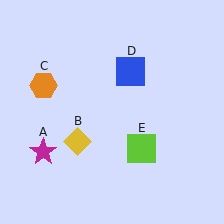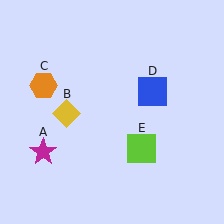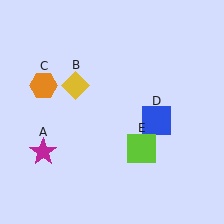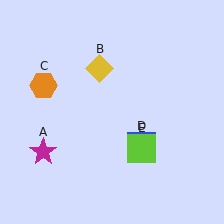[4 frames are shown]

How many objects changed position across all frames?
2 objects changed position: yellow diamond (object B), blue square (object D).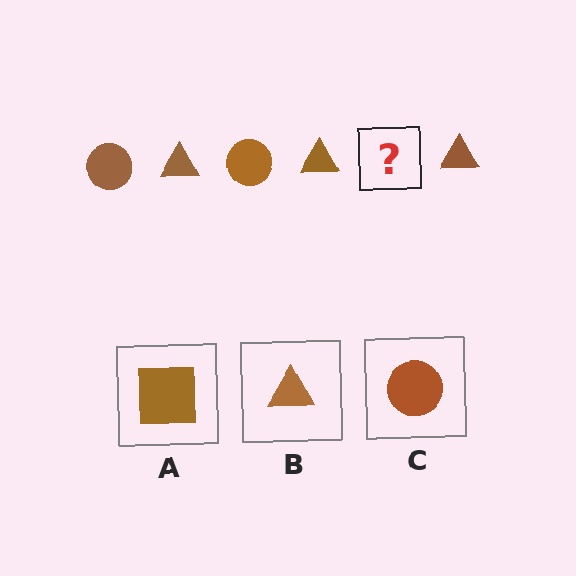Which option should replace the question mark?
Option C.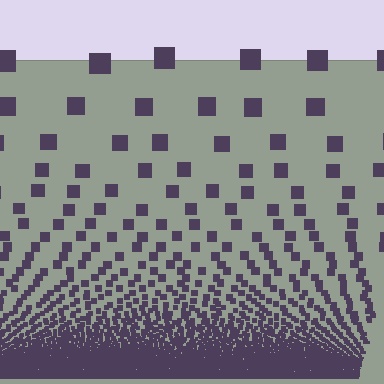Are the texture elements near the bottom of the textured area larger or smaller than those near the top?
Smaller. The gradient is inverted — elements near the bottom are smaller and denser.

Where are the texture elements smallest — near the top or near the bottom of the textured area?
Near the bottom.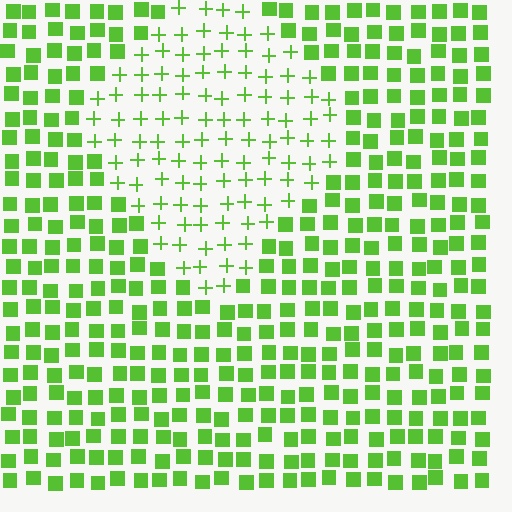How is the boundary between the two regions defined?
The boundary is defined by a change in element shape: plus signs inside vs. squares outside. All elements share the same color and spacing.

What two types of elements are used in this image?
The image uses plus signs inside the diamond region and squares outside it.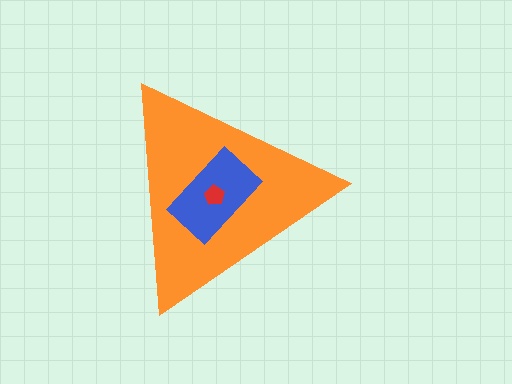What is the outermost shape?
The orange triangle.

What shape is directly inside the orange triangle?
The blue rectangle.